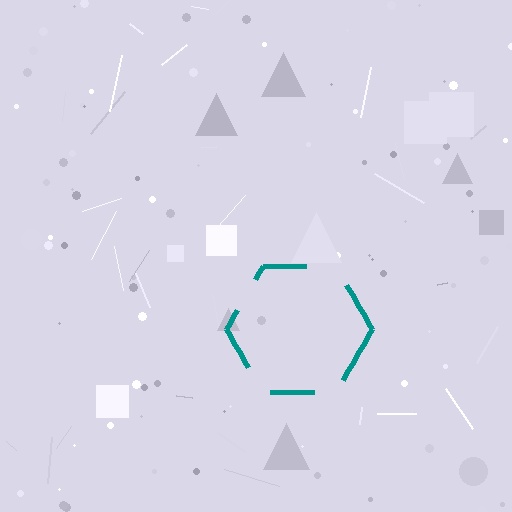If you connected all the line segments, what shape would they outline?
They would outline a hexagon.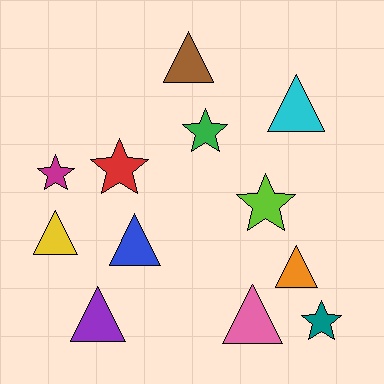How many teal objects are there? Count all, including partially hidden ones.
There is 1 teal object.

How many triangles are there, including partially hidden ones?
There are 7 triangles.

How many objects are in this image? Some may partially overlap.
There are 12 objects.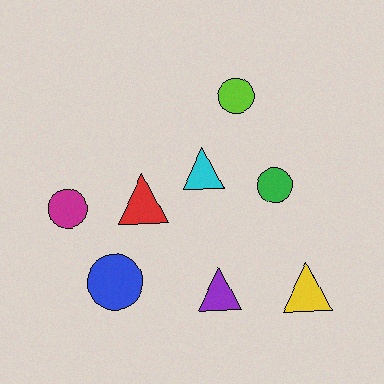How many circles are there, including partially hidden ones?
There are 4 circles.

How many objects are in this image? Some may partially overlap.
There are 8 objects.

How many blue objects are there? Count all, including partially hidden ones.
There is 1 blue object.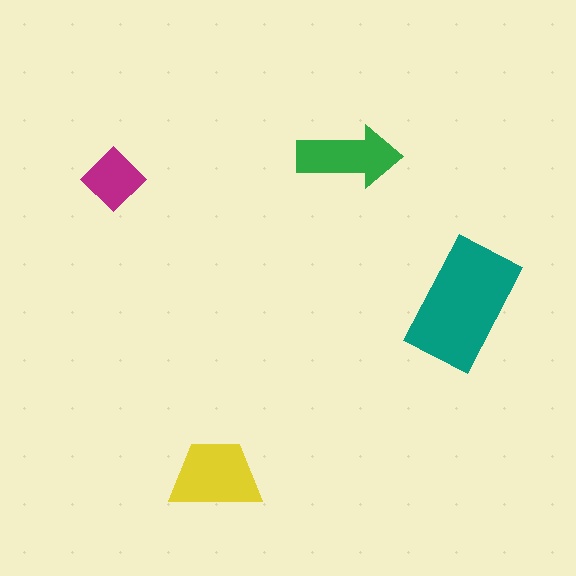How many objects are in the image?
There are 4 objects in the image.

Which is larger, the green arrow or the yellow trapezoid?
The yellow trapezoid.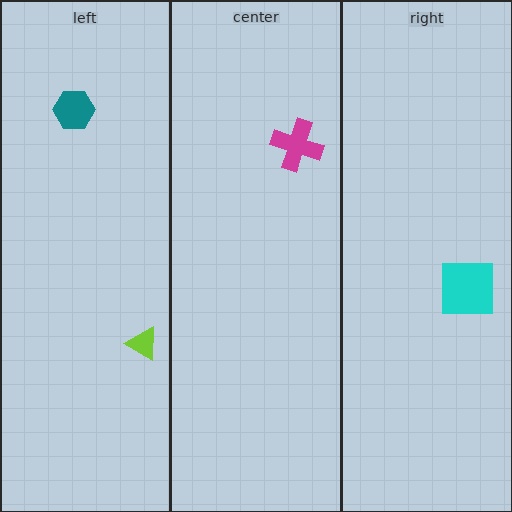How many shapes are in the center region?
1.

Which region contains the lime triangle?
The left region.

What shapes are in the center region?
The magenta cross.